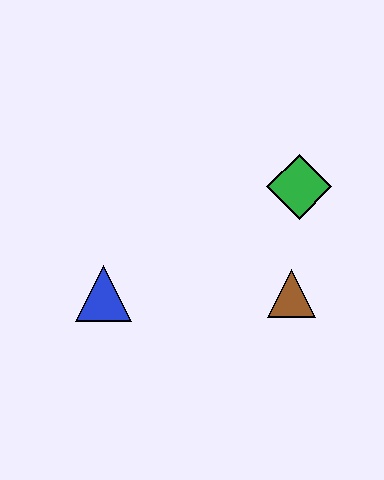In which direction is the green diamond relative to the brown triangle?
The green diamond is above the brown triangle.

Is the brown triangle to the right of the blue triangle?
Yes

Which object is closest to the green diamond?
The brown triangle is closest to the green diamond.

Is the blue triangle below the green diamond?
Yes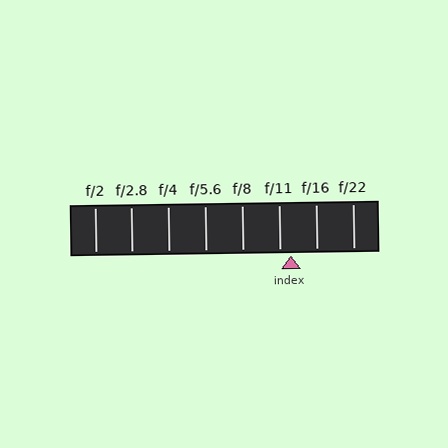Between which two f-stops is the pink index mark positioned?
The index mark is between f/11 and f/16.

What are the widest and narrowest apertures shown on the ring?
The widest aperture shown is f/2 and the narrowest is f/22.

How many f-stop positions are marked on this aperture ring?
There are 8 f-stop positions marked.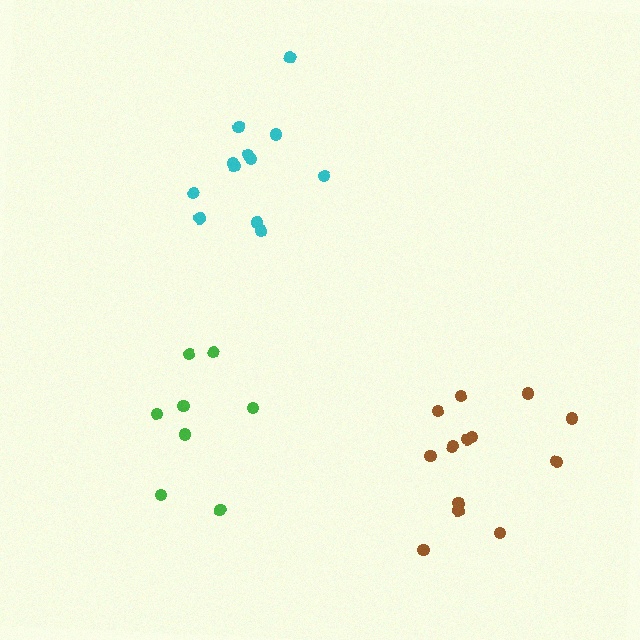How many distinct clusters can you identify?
There are 3 distinct clusters.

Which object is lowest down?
The green cluster is bottommost.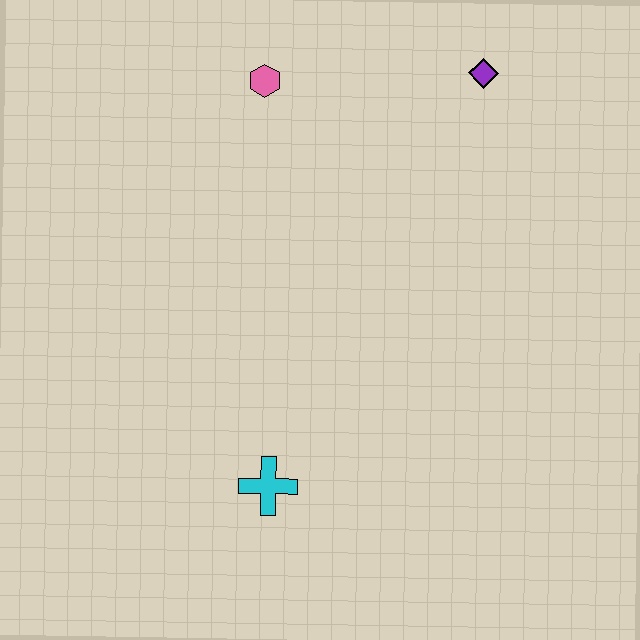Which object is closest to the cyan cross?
The pink hexagon is closest to the cyan cross.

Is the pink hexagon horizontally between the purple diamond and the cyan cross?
No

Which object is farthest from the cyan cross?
The purple diamond is farthest from the cyan cross.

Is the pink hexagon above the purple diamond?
No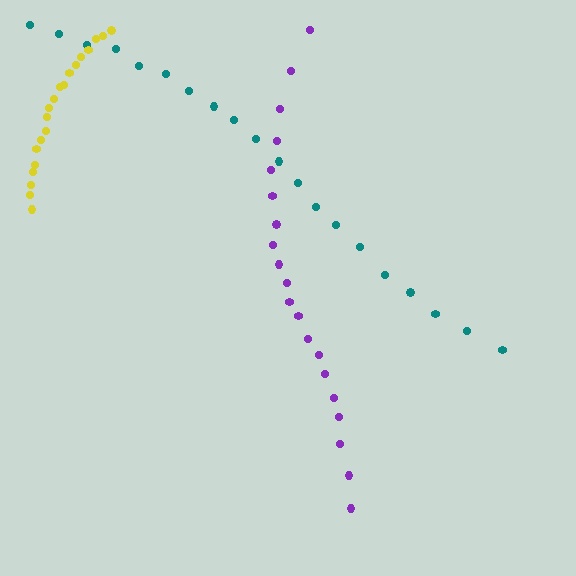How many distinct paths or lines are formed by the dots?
There are 3 distinct paths.